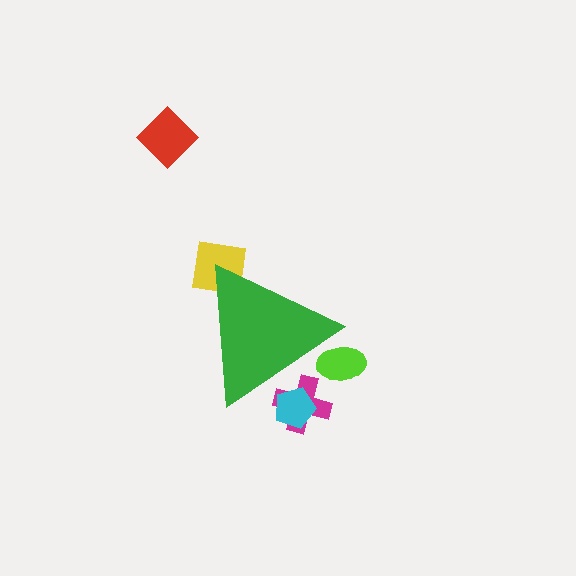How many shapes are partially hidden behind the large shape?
4 shapes are partially hidden.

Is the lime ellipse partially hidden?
Yes, the lime ellipse is partially hidden behind the green triangle.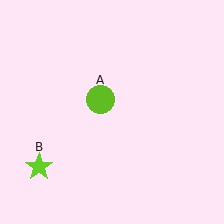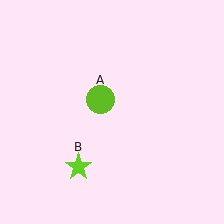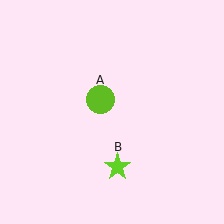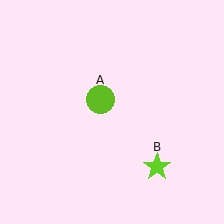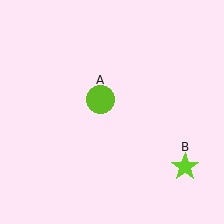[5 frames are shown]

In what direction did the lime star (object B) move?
The lime star (object B) moved right.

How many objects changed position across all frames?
1 object changed position: lime star (object B).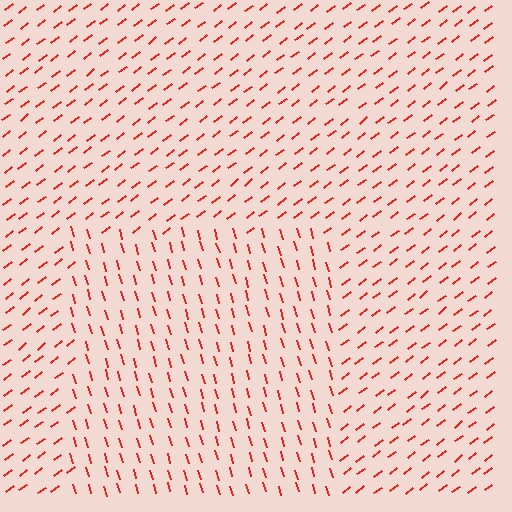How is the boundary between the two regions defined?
The boundary is defined purely by a change in line orientation (approximately 68 degrees difference). All lines are the same color and thickness.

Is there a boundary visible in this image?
Yes, there is a texture boundary formed by a change in line orientation.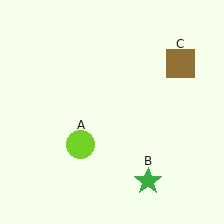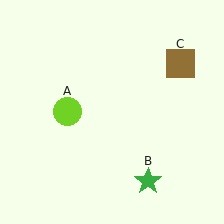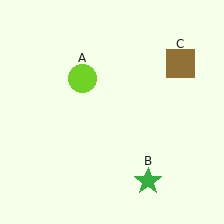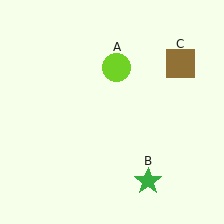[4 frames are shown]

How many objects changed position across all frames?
1 object changed position: lime circle (object A).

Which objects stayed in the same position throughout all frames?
Green star (object B) and brown square (object C) remained stationary.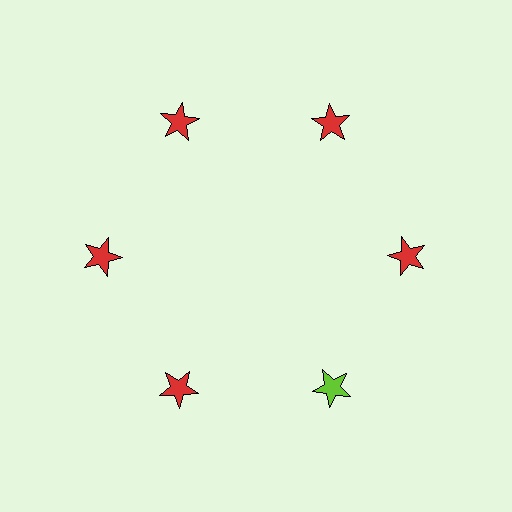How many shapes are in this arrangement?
There are 6 shapes arranged in a ring pattern.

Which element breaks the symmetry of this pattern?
The lime star at roughly the 5 o'clock position breaks the symmetry. All other shapes are red stars.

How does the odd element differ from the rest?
It has a different color: lime instead of red.